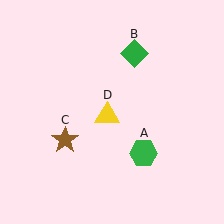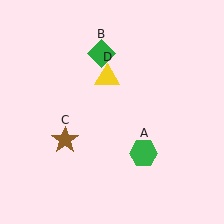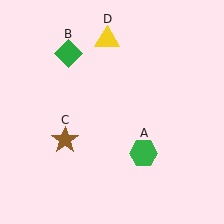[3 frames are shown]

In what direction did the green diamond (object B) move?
The green diamond (object B) moved left.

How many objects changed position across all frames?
2 objects changed position: green diamond (object B), yellow triangle (object D).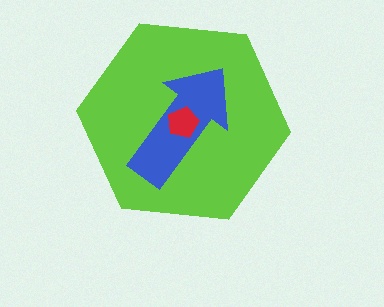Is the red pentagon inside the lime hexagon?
Yes.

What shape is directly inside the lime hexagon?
The blue arrow.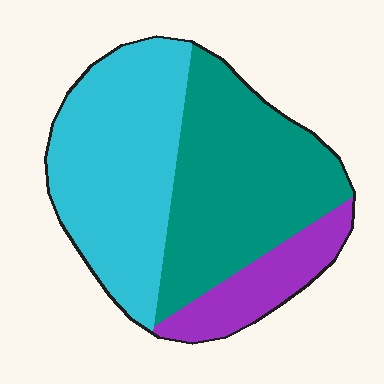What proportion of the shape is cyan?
Cyan covers around 40% of the shape.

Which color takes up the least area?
Purple, at roughly 15%.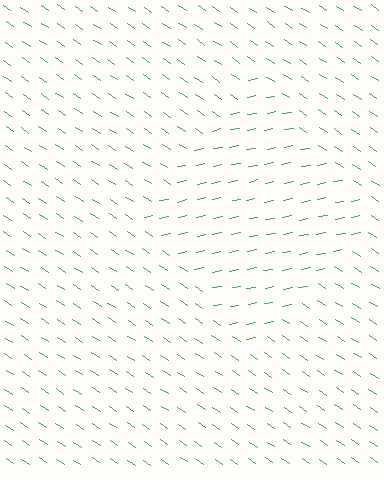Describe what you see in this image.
The image is filled with small green line segments. A diamond region in the image has lines oriented differently from the surrounding lines, creating a visible texture boundary.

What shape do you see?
I see a diamond.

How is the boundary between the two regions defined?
The boundary is defined purely by a change in line orientation (approximately 45 degrees difference). All lines are the same color and thickness.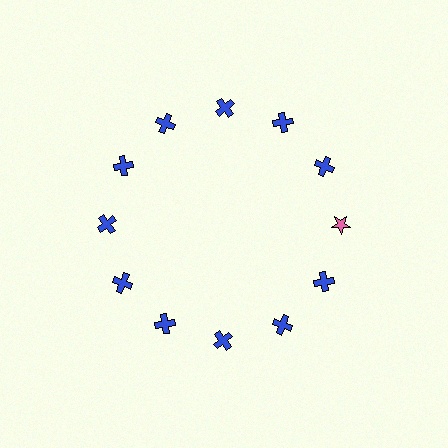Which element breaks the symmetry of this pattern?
The pink star at roughly the 3 o'clock position breaks the symmetry. All other shapes are blue crosses.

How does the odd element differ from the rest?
It differs in both color (pink instead of blue) and shape (star instead of cross).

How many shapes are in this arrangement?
There are 12 shapes arranged in a ring pattern.